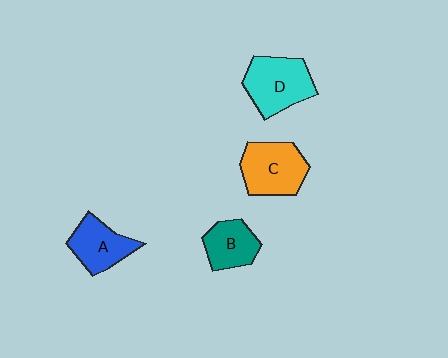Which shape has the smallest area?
Shape B (teal).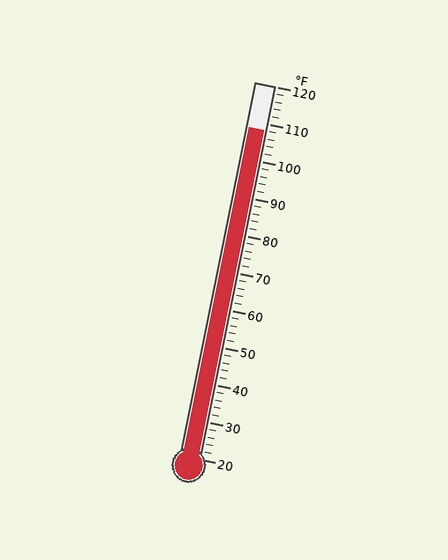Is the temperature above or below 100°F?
The temperature is above 100°F.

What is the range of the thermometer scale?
The thermometer scale ranges from 20°F to 120°F.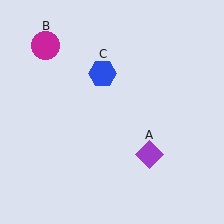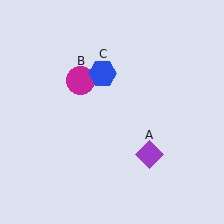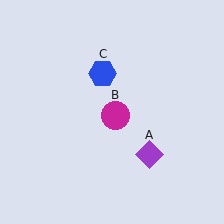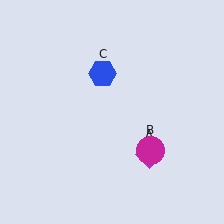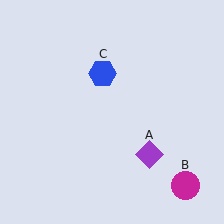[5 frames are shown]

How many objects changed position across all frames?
1 object changed position: magenta circle (object B).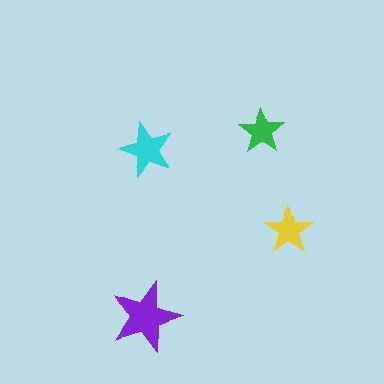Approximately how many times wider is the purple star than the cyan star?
About 1.5 times wider.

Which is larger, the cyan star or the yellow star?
The cyan one.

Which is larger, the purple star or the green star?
The purple one.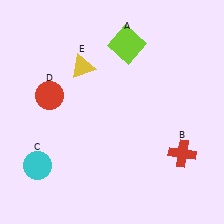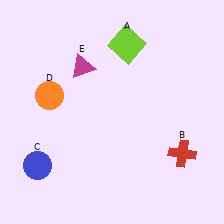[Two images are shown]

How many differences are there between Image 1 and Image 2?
There are 3 differences between the two images.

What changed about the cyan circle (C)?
In Image 1, C is cyan. In Image 2, it changed to blue.